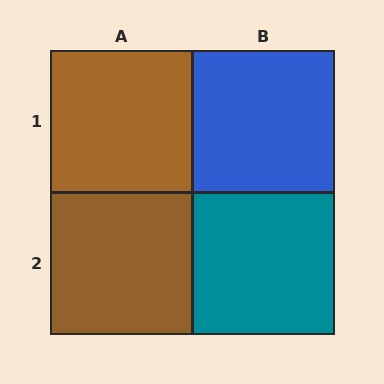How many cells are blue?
1 cell is blue.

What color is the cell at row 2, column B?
Teal.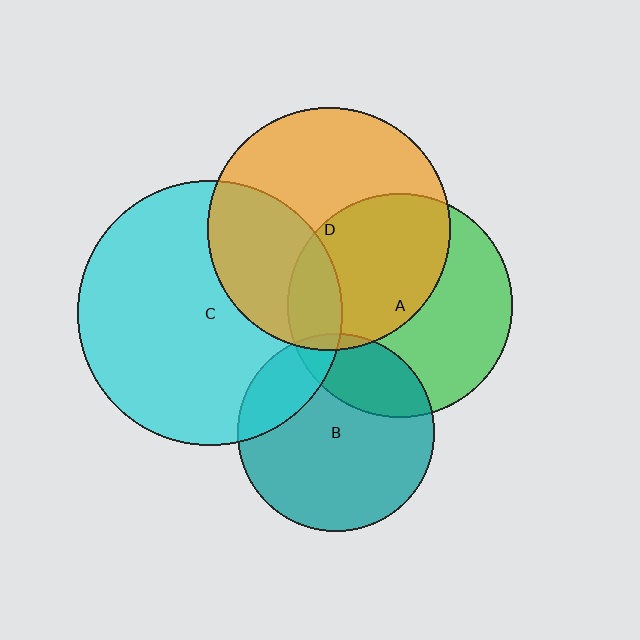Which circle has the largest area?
Circle C (cyan).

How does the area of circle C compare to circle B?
Approximately 1.8 times.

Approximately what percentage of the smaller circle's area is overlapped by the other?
Approximately 20%.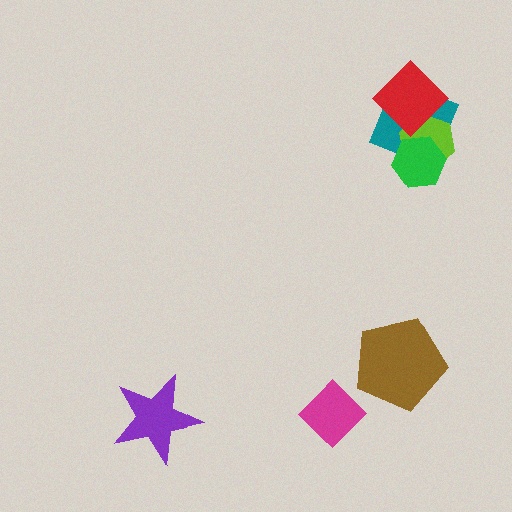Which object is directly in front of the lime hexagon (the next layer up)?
The green hexagon is directly in front of the lime hexagon.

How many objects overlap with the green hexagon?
2 objects overlap with the green hexagon.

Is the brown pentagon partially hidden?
No, no other shape covers it.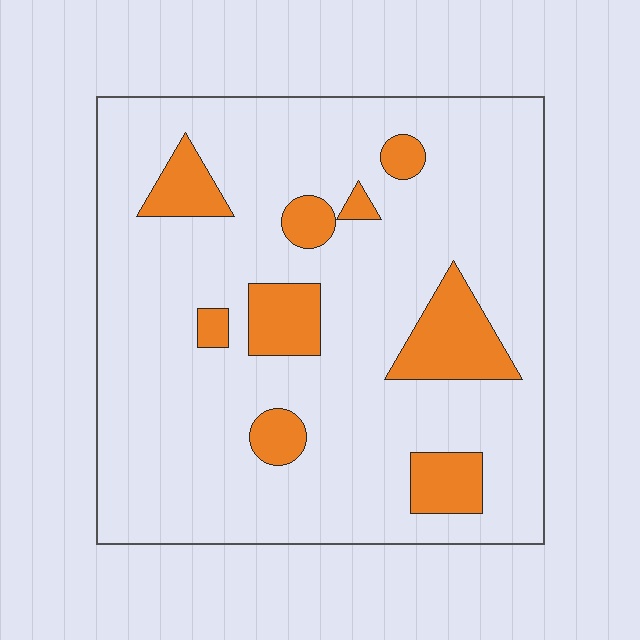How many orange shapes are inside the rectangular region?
9.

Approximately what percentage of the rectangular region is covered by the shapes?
Approximately 15%.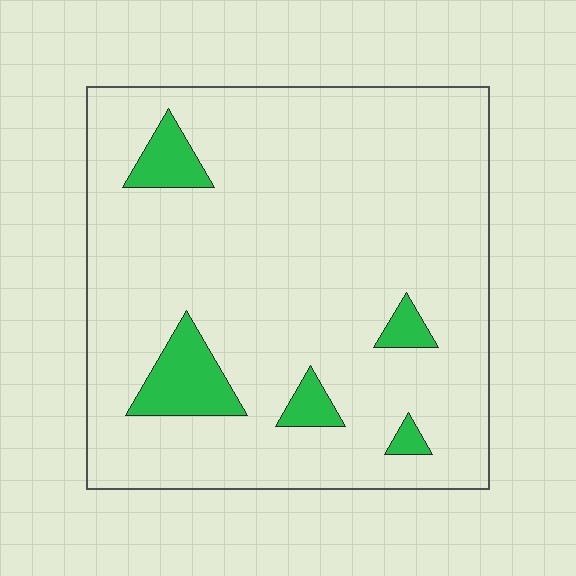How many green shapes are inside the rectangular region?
5.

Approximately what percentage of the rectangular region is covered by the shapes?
Approximately 10%.